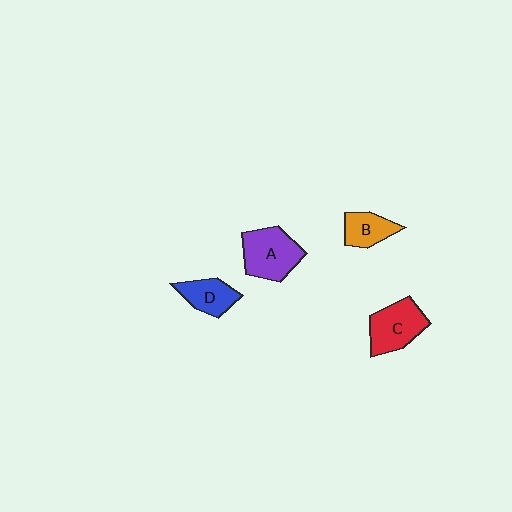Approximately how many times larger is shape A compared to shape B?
Approximately 1.6 times.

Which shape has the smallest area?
Shape B (orange).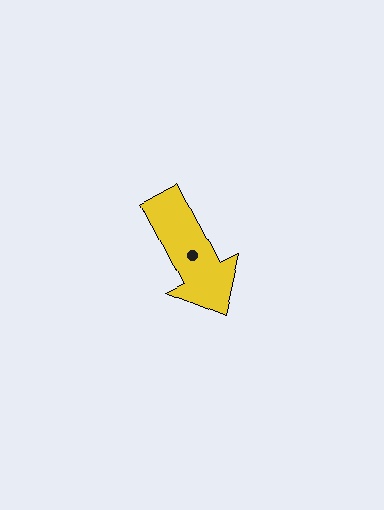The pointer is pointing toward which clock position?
Roughly 5 o'clock.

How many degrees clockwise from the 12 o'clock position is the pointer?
Approximately 152 degrees.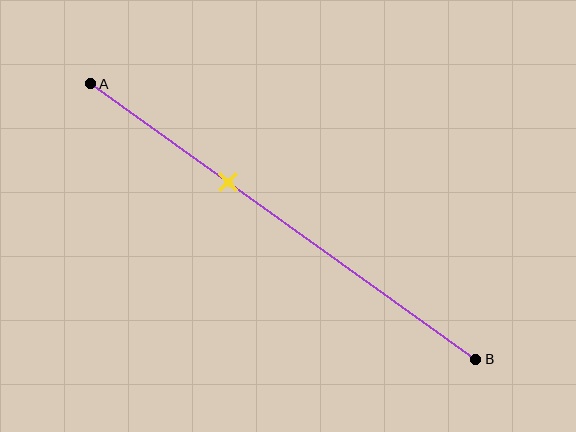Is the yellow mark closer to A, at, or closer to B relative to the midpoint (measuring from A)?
The yellow mark is closer to point A than the midpoint of segment AB.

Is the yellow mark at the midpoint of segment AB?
No, the mark is at about 35% from A, not at the 50% midpoint.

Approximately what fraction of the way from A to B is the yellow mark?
The yellow mark is approximately 35% of the way from A to B.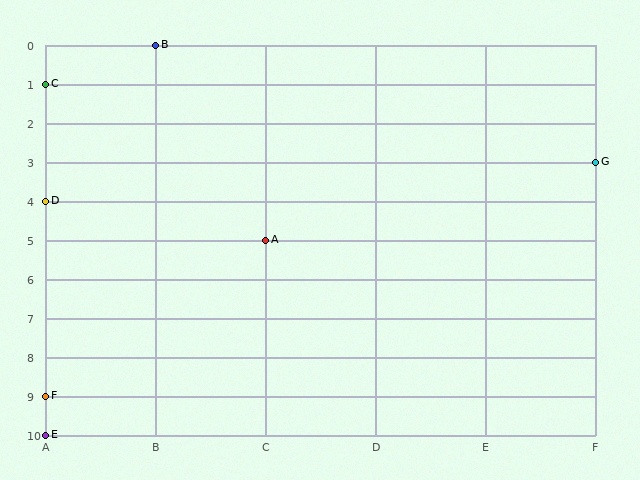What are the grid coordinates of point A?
Point A is at grid coordinates (C, 5).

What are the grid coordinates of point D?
Point D is at grid coordinates (A, 4).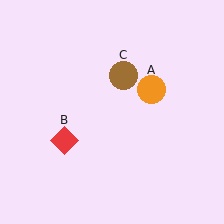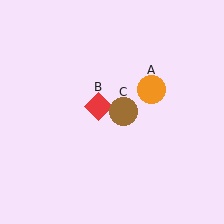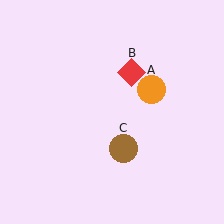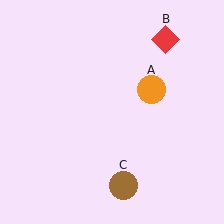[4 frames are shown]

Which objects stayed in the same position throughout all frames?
Orange circle (object A) remained stationary.